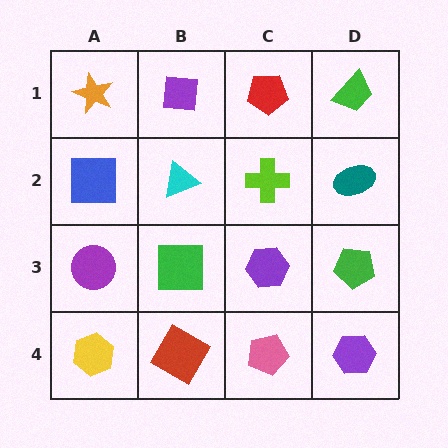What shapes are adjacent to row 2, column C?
A red pentagon (row 1, column C), a purple hexagon (row 3, column C), a cyan triangle (row 2, column B), a teal ellipse (row 2, column D).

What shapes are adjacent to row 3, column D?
A teal ellipse (row 2, column D), a purple hexagon (row 4, column D), a purple hexagon (row 3, column C).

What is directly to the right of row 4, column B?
A pink pentagon.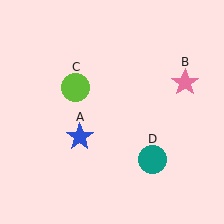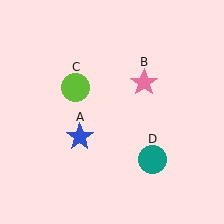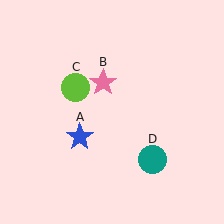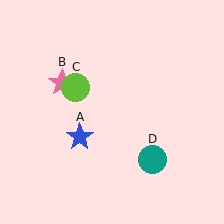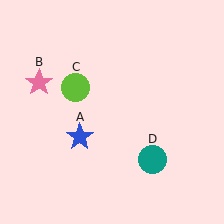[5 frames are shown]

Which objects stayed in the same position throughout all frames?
Blue star (object A) and lime circle (object C) and teal circle (object D) remained stationary.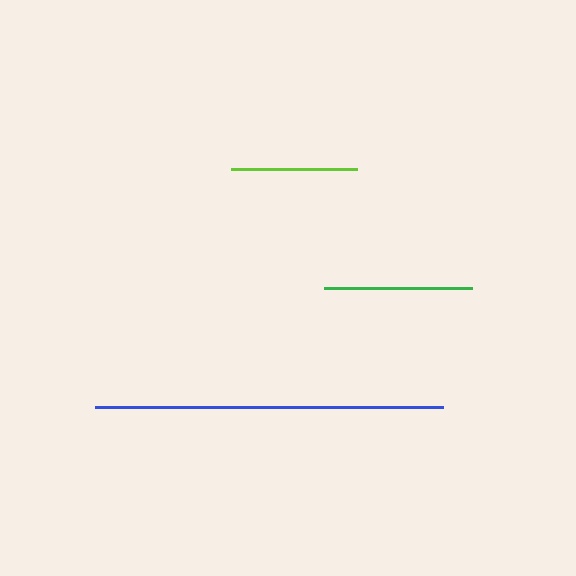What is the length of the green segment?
The green segment is approximately 148 pixels long.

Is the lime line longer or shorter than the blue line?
The blue line is longer than the lime line.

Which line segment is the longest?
The blue line is the longest at approximately 348 pixels.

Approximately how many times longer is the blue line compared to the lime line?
The blue line is approximately 2.8 times the length of the lime line.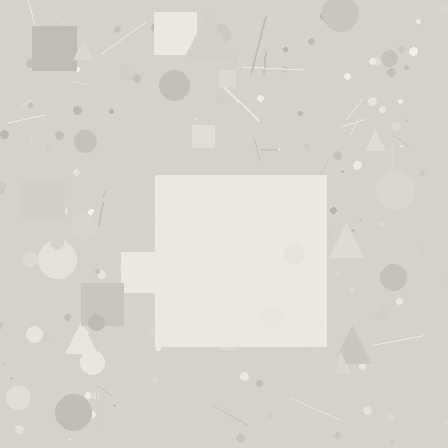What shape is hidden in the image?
A square is hidden in the image.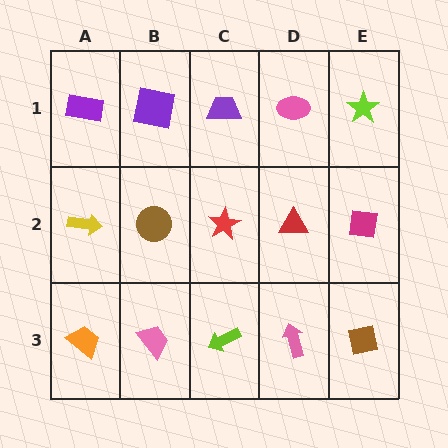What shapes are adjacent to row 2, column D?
A pink ellipse (row 1, column D), a pink arrow (row 3, column D), a red star (row 2, column C), a magenta square (row 2, column E).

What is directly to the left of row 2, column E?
A red triangle.